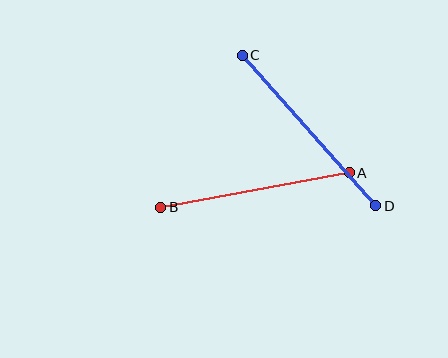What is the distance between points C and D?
The distance is approximately 201 pixels.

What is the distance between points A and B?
The distance is approximately 191 pixels.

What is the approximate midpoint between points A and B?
The midpoint is at approximately (255, 190) pixels.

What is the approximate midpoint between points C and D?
The midpoint is at approximately (309, 131) pixels.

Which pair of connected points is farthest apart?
Points C and D are farthest apart.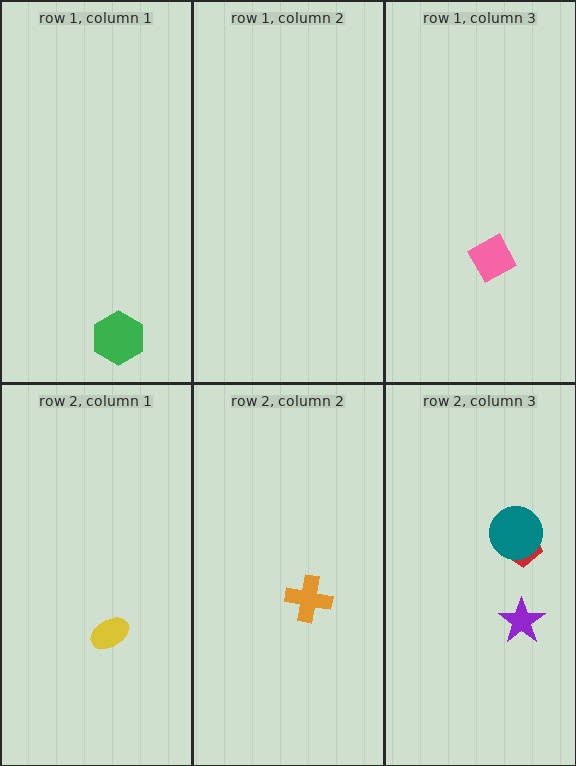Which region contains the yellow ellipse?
The row 2, column 1 region.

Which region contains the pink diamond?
The row 1, column 3 region.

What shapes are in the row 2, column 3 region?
The purple star, the red pentagon, the teal circle.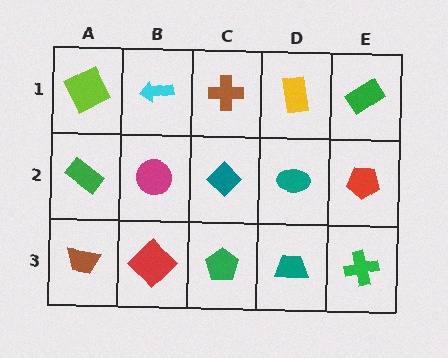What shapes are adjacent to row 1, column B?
A magenta circle (row 2, column B), a lime square (row 1, column A), a brown cross (row 1, column C).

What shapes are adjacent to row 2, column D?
A yellow rectangle (row 1, column D), a teal trapezoid (row 3, column D), a teal diamond (row 2, column C), a red pentagon (row 2, column E).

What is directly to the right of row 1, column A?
A cyan arrow.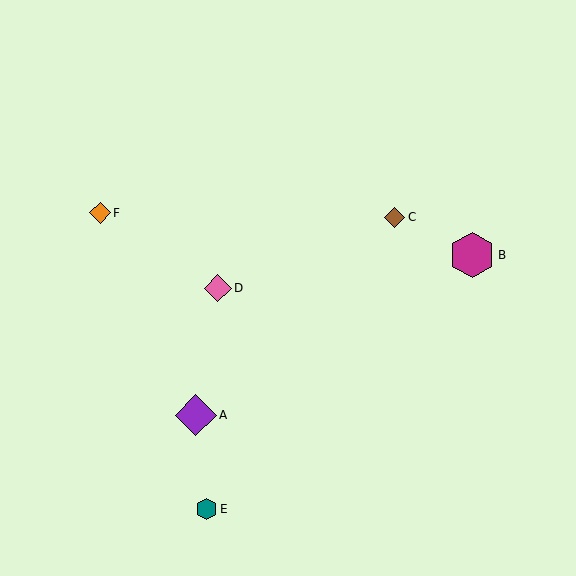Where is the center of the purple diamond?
The center of the purple diamond is at (196, 415).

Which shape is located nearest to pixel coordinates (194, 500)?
The teal hexagon (labeled E) at (207, 509) is nearest to that location.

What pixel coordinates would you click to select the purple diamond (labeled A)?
Click at (196, 415) to select the purple diamond A.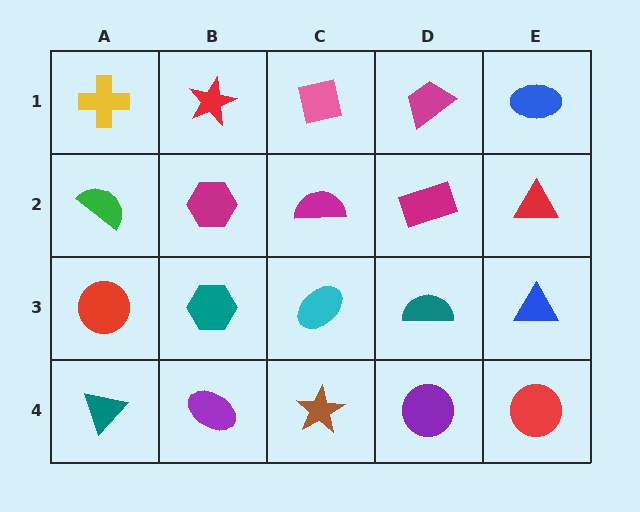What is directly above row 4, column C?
A cyan ellipse.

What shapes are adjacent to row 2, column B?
A red star (row 1, column B), a teal hexagon (row 3, column B), a green semicircle (row 2, column A), a magenta semicircle (row 2, column C).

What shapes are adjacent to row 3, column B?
A magenta hexagon (row 2, column B), a purple ellipse (row 4, column B), a red circle (row 3, column A), a cyan ellipse (row 3, column C).